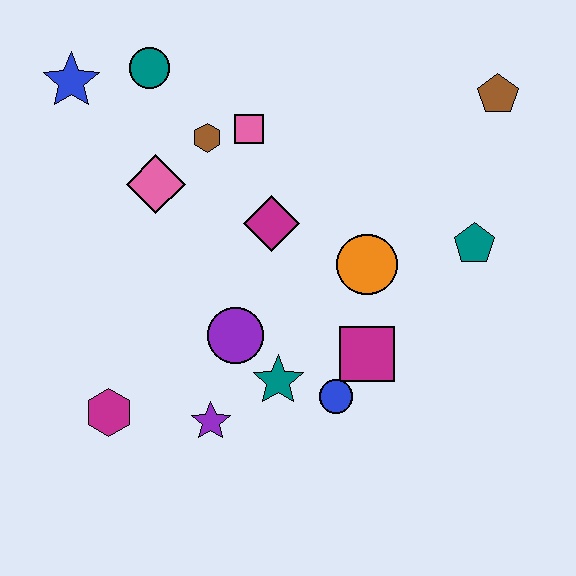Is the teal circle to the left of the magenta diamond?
Yes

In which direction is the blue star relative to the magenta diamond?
The blue star is to the left of the magenta diamond.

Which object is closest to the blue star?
The teal circle is closest to the blue star.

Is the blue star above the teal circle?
No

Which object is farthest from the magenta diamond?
The brown pentagon is farthest from the magenta diamond.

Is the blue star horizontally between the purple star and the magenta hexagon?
No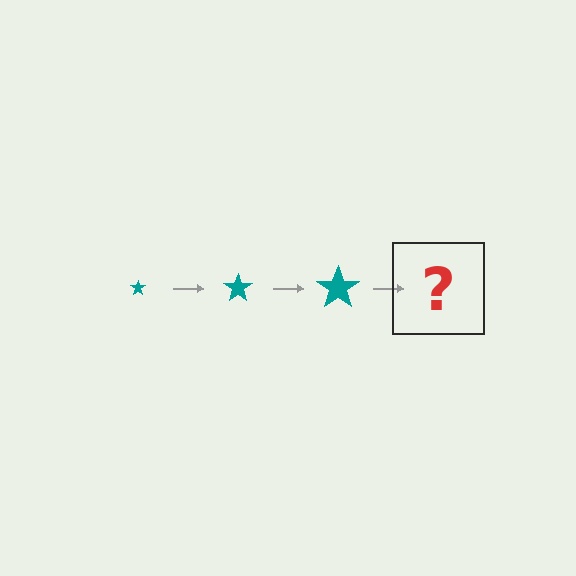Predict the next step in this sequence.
The next step is a teal star, larger than the previous one.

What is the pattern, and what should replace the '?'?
The pattern is that the star gets progressively larger each step. The '?' should be a teal star, larger than the previous one.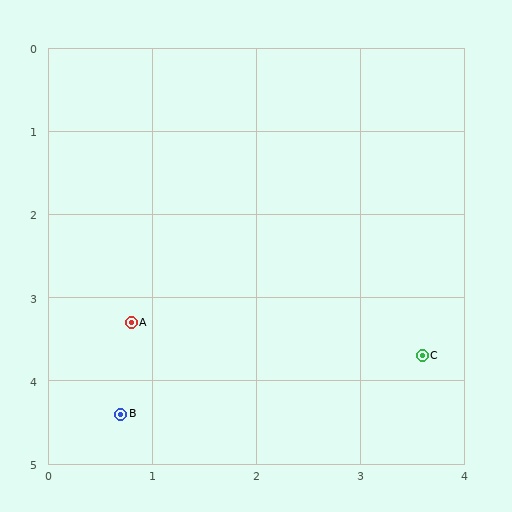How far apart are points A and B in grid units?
Points A and B are about 1.1 grid units apart.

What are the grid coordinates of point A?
Point A is at approximately (0.8, 3.3).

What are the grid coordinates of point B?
Point B is at approximately (0.7, 4.4).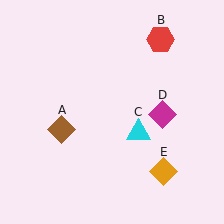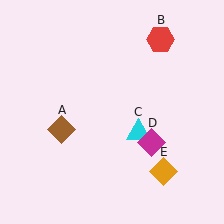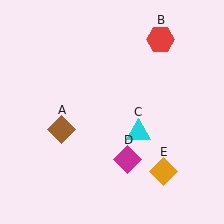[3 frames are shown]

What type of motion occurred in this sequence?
The magenta diamond (object D) rotated clockwise around the center of the scene.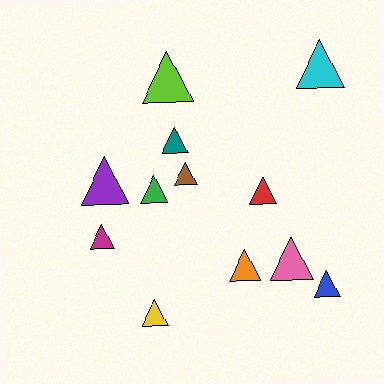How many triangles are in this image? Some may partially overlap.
There are 12 triangles.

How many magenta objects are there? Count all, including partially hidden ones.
There is 1 magenta object.